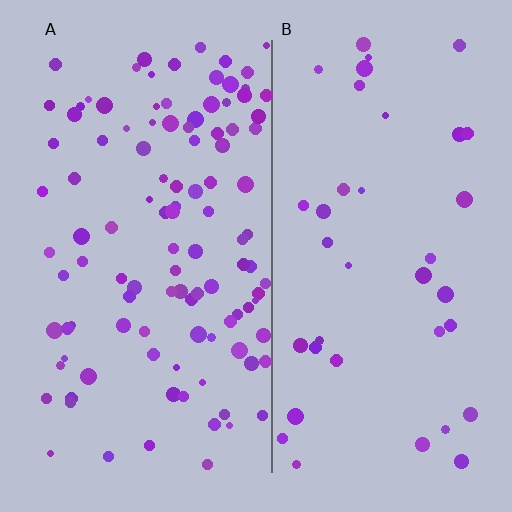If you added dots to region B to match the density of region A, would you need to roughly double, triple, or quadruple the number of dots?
Approximately triple.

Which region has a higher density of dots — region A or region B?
A (the left).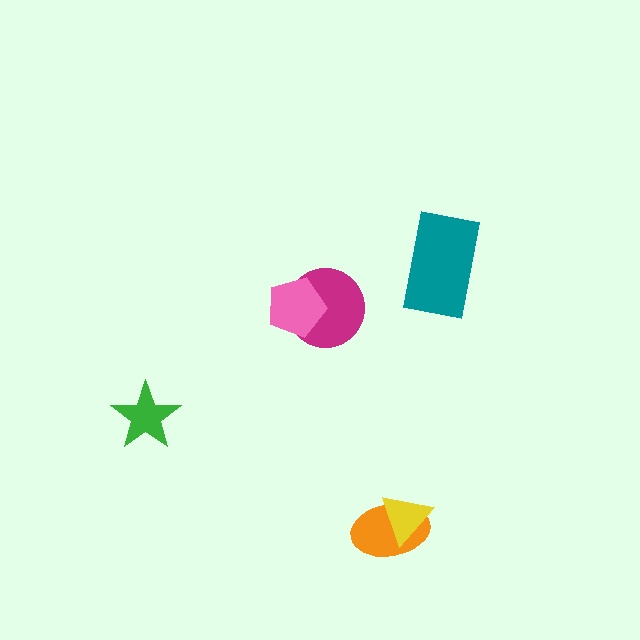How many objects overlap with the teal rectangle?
0 objects overlap with the teal rectangle.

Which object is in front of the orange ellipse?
The yellow triangle is in front of the orange ellipse.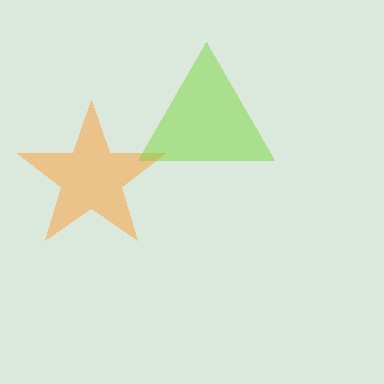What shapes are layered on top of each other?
The layered shapes are: an orange star, a lime triangle.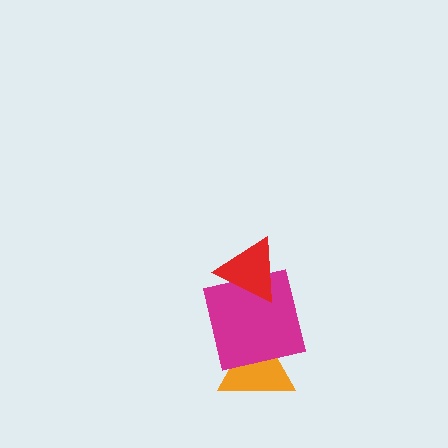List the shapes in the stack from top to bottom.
From top to bottom: the red triangle, the magenta square, the orange triangle.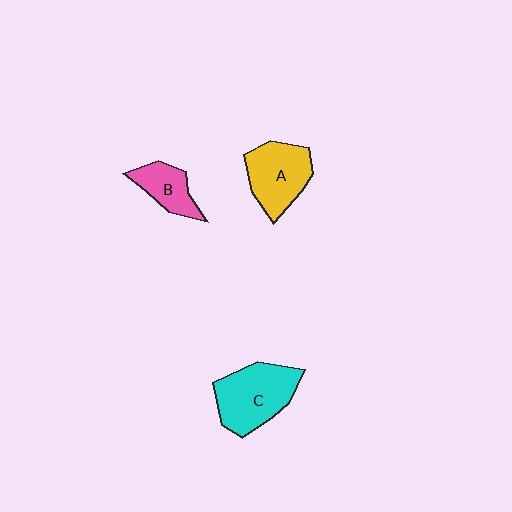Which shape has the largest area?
Shape C (cyan).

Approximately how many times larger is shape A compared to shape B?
Approximately 1.6 times.